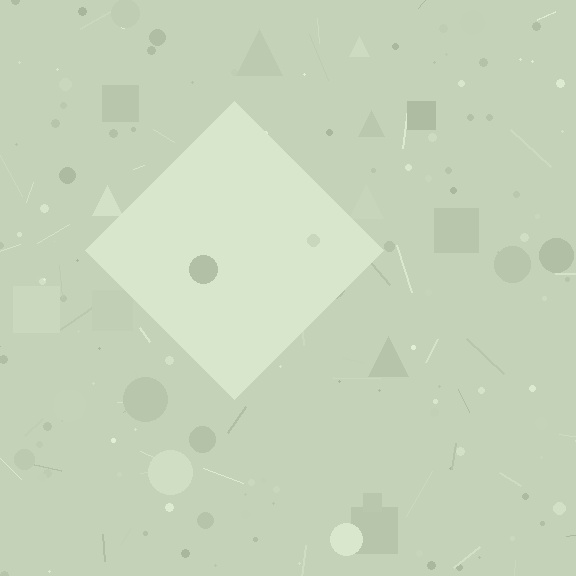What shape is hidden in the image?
A diamond is hidden in the image.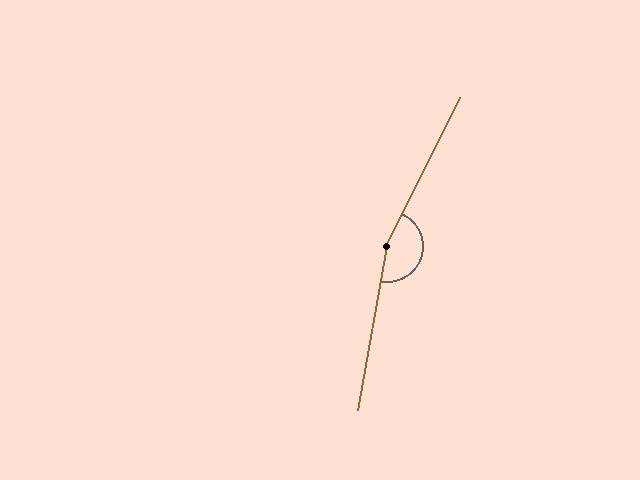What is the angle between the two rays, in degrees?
Approximately 164 degrees.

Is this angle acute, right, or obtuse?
It is obtuse.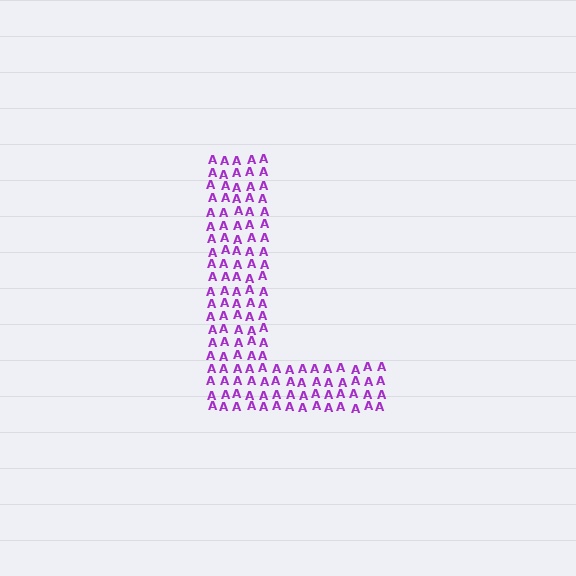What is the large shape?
The large shape is the letter L.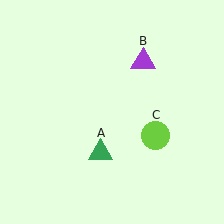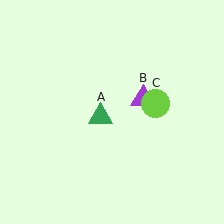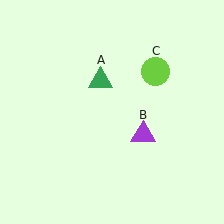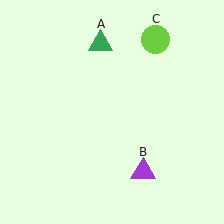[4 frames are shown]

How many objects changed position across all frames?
3 objects changed position: green triangle (object A), purple triangle (object B), lime circle (object C).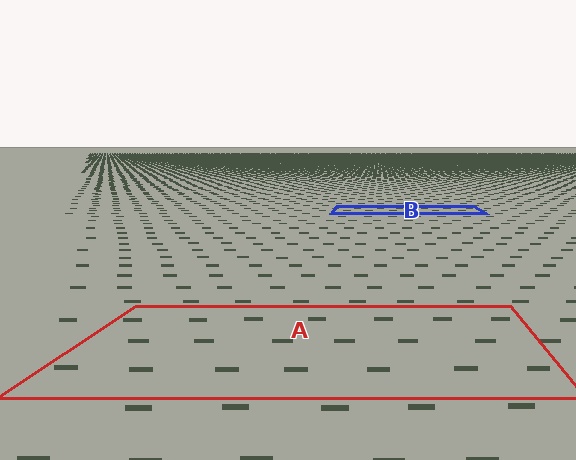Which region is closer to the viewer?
Region A is closer. The texture elements there are larger and more spread out.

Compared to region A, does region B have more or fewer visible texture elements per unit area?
Region B has more texture elements per unit area — they are packed more densely because it is farther away.